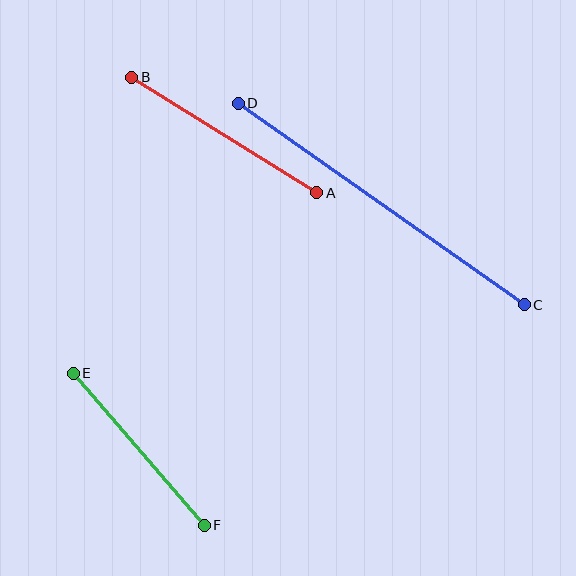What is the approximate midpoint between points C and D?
The midpoint is at approximately (381, 204) pixels.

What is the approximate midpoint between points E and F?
The midpoint is at approximately (139, 449) pixels.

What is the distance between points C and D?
The distance is approximately 350 pixels.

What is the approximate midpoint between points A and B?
The midpoint is at approximately (224, 135) pixels.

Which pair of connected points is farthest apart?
Points C and D are farthest apart.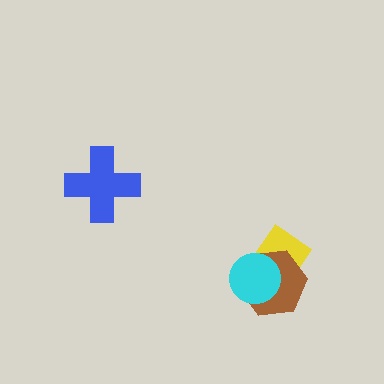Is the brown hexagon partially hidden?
Yes, it is partially covered by another shape.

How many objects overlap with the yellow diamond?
2 objects overlap with the yellow diamond.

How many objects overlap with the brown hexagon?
2 objects overlap with the brown hexagon.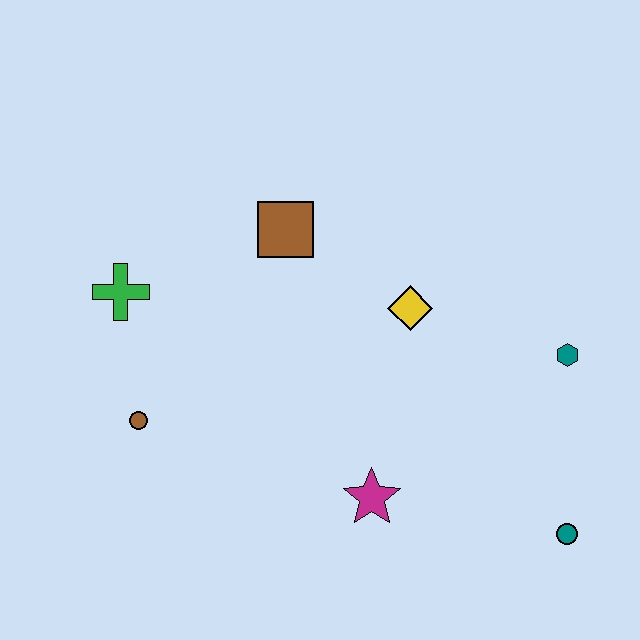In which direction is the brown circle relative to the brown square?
The brown circle is below the brown square.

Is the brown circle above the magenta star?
Yes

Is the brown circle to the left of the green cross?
No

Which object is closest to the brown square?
The yellow diamond is closest to the brown square.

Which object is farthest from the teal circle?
The green cross is farthest from the teal circle.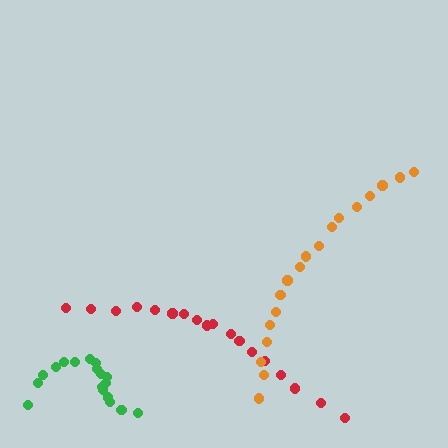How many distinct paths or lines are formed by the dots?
There are 3 distinct paths.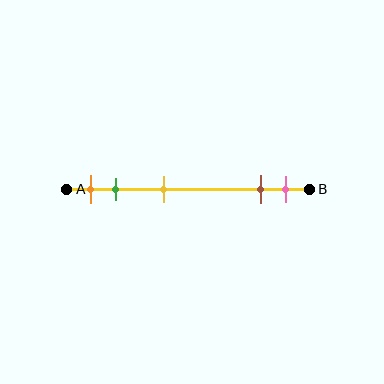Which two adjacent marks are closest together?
The brown and pink marks are the closest adjacent pair.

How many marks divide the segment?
There are 5 marks dividing the segment.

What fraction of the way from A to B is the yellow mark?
The yellow mark is approximately 40% (0.4) of the way from A to B.